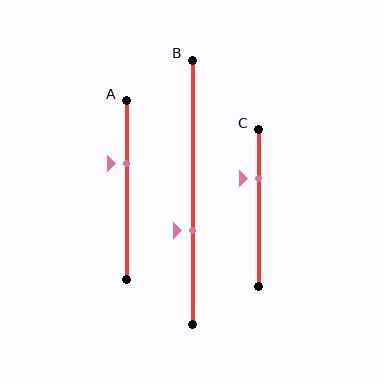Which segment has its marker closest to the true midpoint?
Segment B has its marker closest to the true midpoint.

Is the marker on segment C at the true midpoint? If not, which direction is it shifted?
No, the marker on segment C is shifted upward by about 19% of the segment length.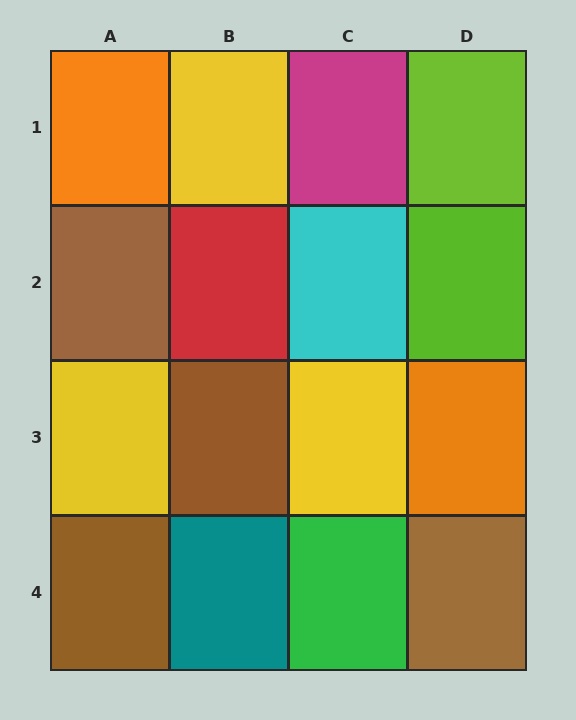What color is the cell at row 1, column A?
Orange.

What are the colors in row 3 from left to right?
Yellow, brown, yellow, orange.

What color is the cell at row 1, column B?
Yellow.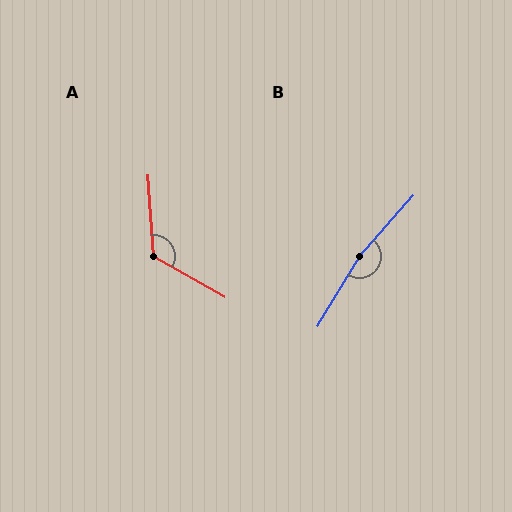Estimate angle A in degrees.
Approximately 124 degrees.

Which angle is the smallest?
A, at approximately 124 degrees.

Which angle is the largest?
B, at approximately 170 degrees.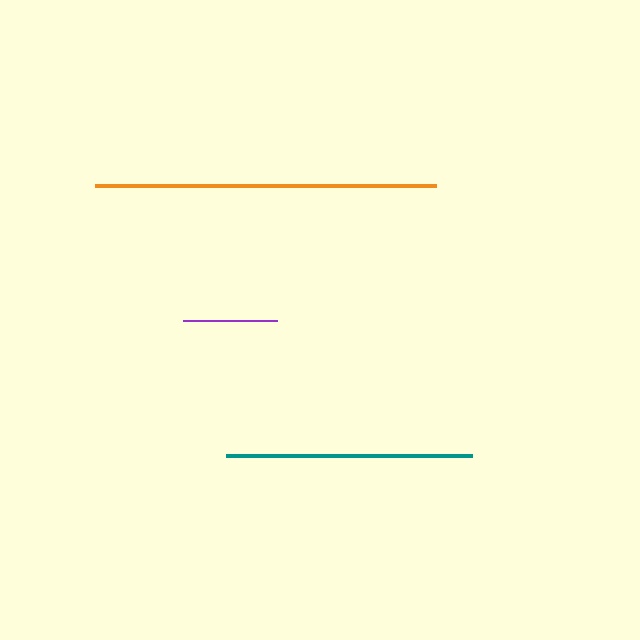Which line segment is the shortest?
The purple line is the shortest at approximately 95 pixels.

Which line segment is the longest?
The orange line is the longest at approximately 341 pixels.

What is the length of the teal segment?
The teal segment is approximately 246 pixels long.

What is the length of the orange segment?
The orange segment is approximately 341 pixels long.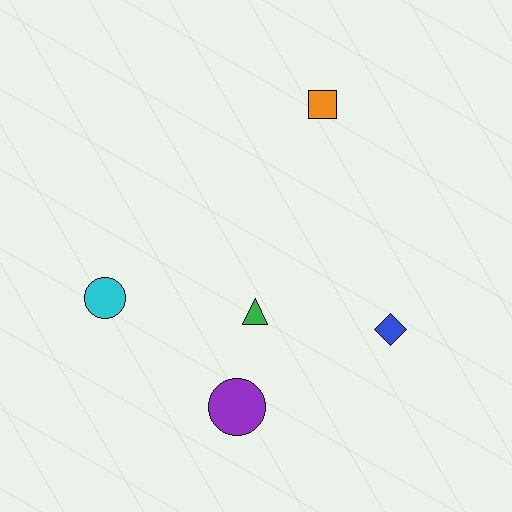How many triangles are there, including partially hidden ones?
There is 1 triangle.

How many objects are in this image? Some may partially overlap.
There are 5 objects.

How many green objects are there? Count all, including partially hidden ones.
There is 1 green object.